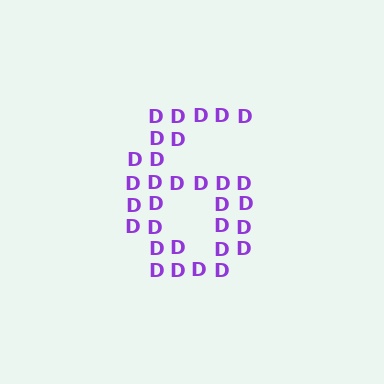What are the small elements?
The small elements are letter D's.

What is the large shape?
The large shape is the digit 6.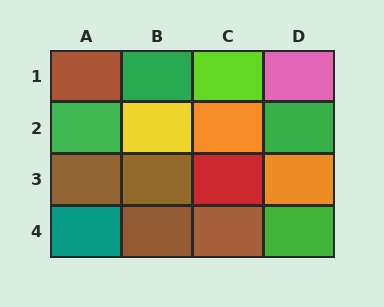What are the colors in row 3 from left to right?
Brown, brown, red, orange.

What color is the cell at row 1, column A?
Brown.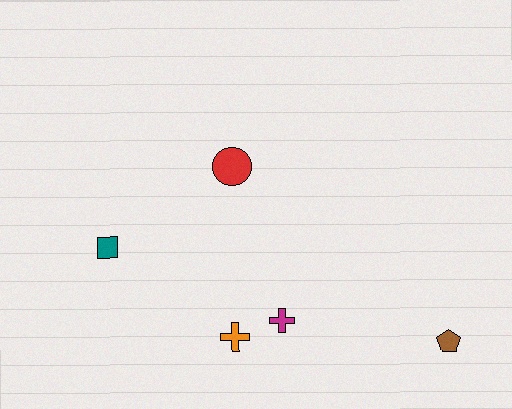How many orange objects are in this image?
There is 1 orange object.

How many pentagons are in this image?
There is 1 pentagon.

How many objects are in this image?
There are 5 objects.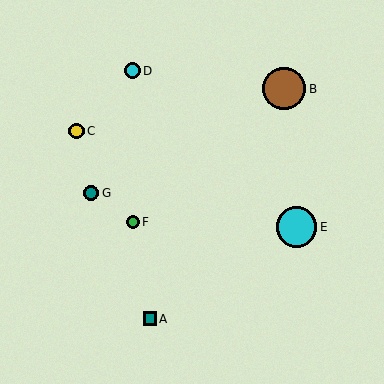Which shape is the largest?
The brown circle (labeled B) is the largest.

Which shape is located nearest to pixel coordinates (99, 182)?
The teal circle (labeled G) at (91, 193) is nearest to that location.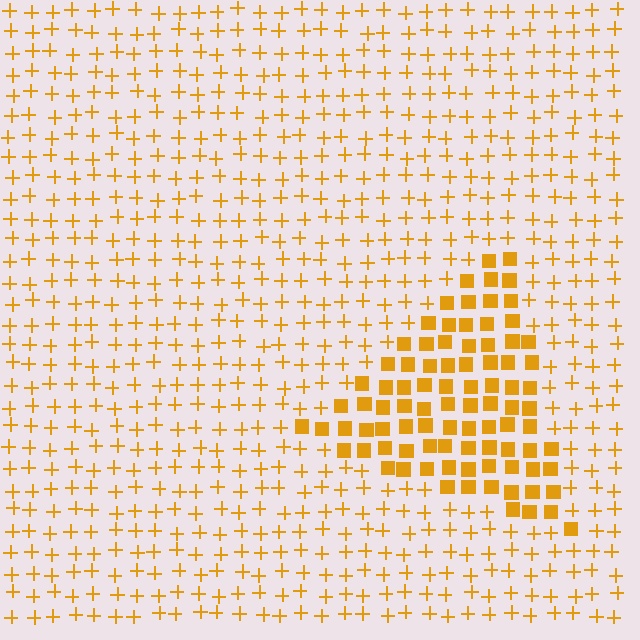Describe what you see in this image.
The image is filled with small orange elements arranged in a uniform grid. A triangle-shaped region contains squares, while the surrounding area contains plus signs. The boundary is defined purely by the change in element shape.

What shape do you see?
I see a triangle.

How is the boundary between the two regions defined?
The boundary is defined by a change in element shape: squares inside vs. plus signs outside. All elements share the same color and spacing.